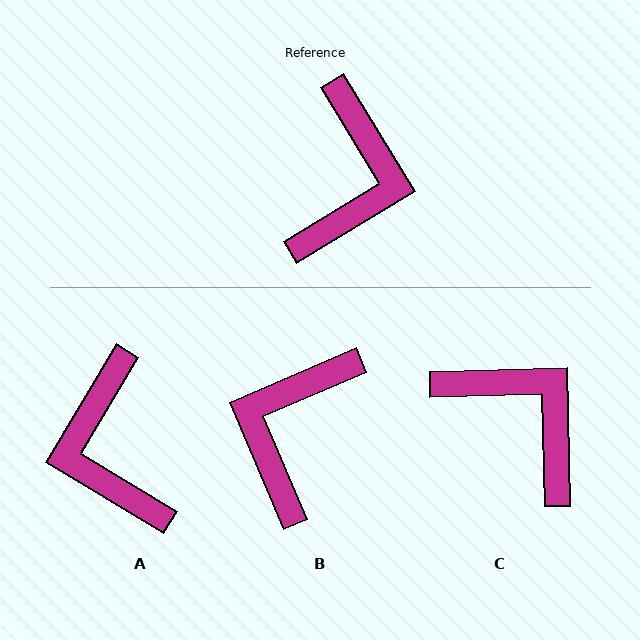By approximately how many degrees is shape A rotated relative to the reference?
Approximately 152 degrees clockwise.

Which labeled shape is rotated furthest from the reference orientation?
B, about 172 degrees away.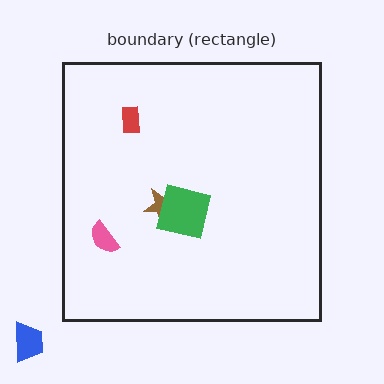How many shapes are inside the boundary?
4 inside, 1 outside.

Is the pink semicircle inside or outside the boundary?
Inside.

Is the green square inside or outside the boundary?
Inside.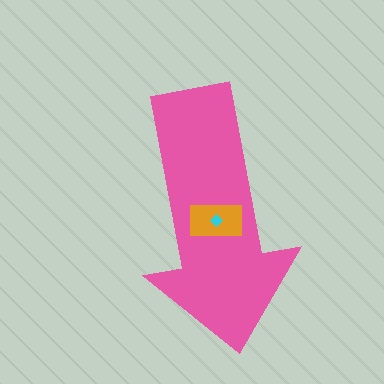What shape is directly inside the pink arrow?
The orange rectangle.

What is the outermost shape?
The pink arrow.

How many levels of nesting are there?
3.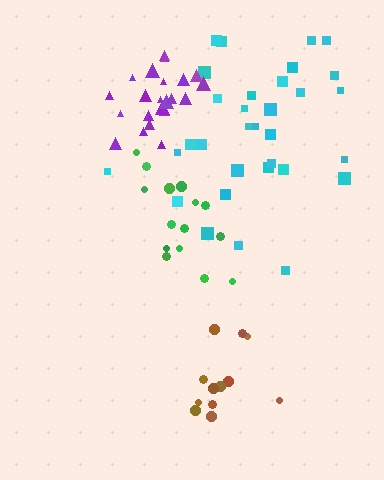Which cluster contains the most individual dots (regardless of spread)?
Cyan (32).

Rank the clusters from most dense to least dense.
purple, brown, green, cyan.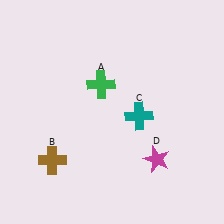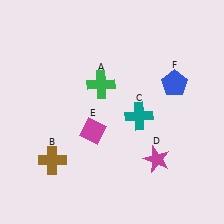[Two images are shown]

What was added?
A magenta diamond (E), a blue pentagon (F) were added in Image 2.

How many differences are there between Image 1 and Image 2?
There are 2 differences between the two images.